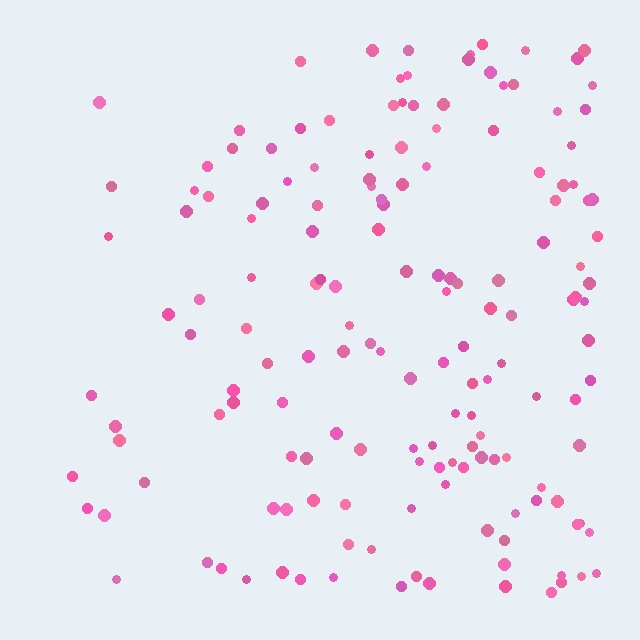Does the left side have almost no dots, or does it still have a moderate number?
Still a moderate number, just noticeably fewer than the right.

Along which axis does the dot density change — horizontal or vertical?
Horizontal.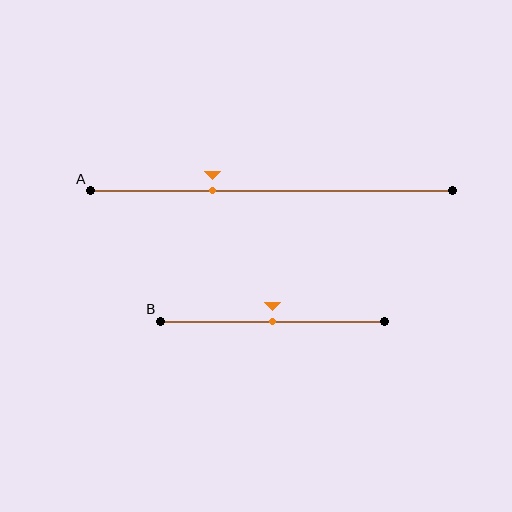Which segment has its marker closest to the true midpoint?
Segment B has its marker closest to the true midpoint.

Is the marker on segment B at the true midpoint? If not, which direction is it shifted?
Yes, the marker on segment B is at the true midpoint.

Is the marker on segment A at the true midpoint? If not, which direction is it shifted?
No, the marker on segment A is shifted to the left by about 16% of the segment length.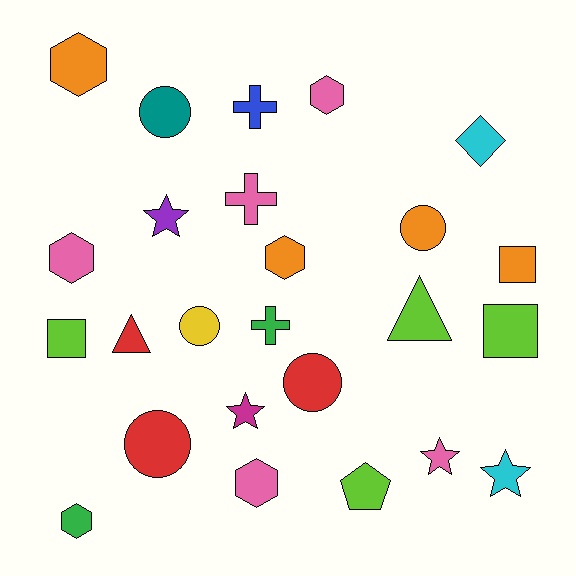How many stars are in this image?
There are 4 stars.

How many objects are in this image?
There are 25 objects.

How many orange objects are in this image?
There are 4 orange objects.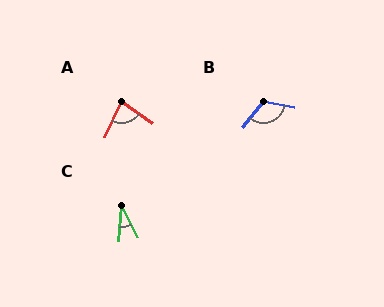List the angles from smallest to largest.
C (30°), A (80°), B (118°).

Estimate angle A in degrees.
Approximately 80 degrees.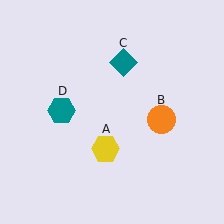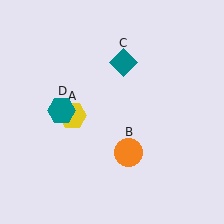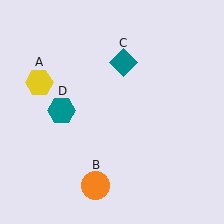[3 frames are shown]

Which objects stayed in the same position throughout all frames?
Teal diamond (object C) and teal hexagon (object D) remained stationary.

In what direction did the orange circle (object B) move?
The orange circle (object B) moved down and to the left.